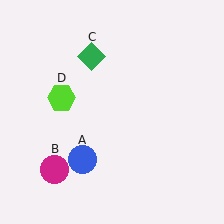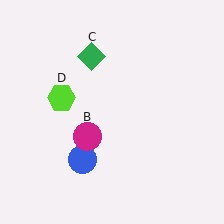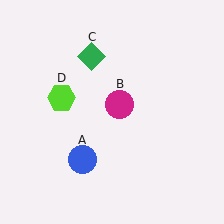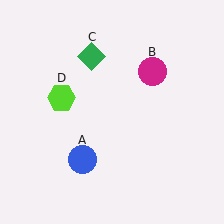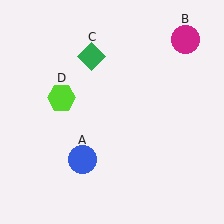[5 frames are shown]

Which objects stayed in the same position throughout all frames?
Blue circle (object A) and green diamond (object C) and lime hexagon (object D) remained stationary.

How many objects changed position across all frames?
1 object changed position: magenta circle (object B).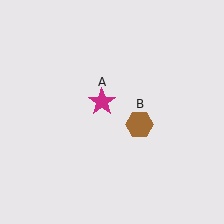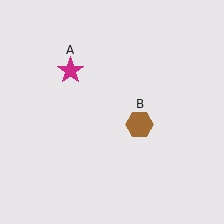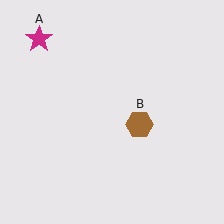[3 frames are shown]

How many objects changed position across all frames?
1 object changed position: magenta star (object A).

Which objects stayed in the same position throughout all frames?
Brown hexagon (object B) remained stationary.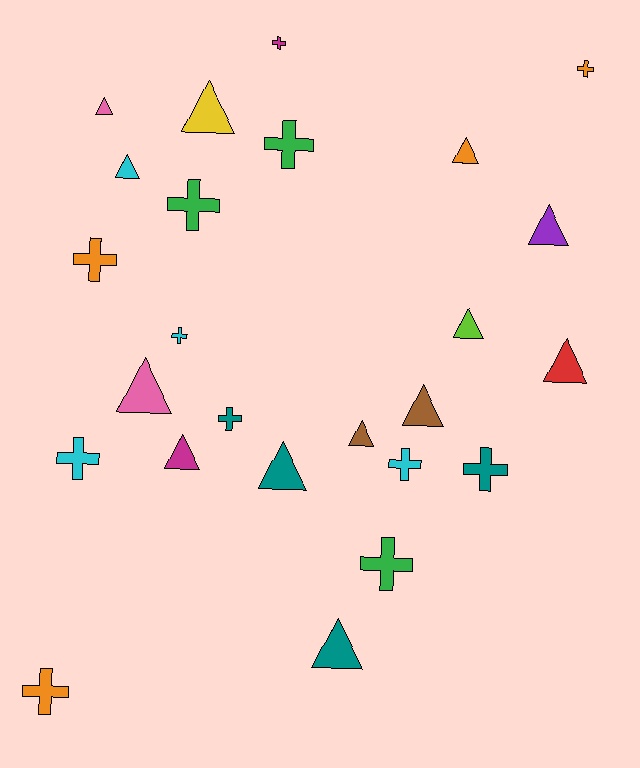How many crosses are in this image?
There are 12 crosses.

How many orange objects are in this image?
There are 4 orange objects.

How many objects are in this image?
There are 25 objects.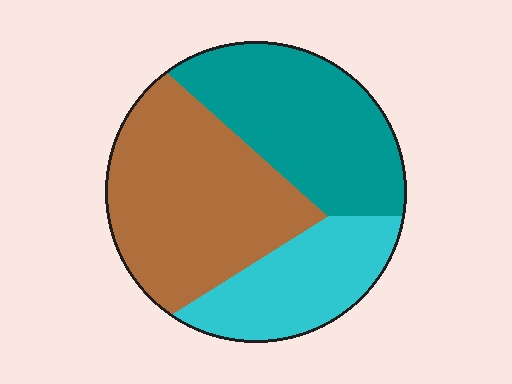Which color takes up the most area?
Brown, at roughly 40%.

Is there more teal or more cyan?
Teal.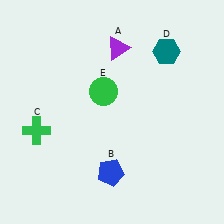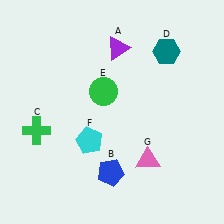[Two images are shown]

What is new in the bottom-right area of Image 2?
A pink triangle (G) was added in the bottom-right area of Image 2.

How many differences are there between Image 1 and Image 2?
There are 2 differences between the two images.